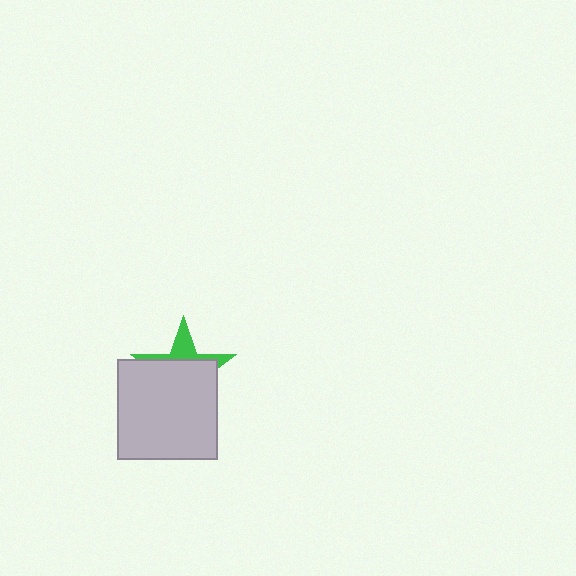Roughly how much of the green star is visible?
A small part of it is visible (roughly 32%).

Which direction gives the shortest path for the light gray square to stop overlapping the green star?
Moving down gives the shortest separation.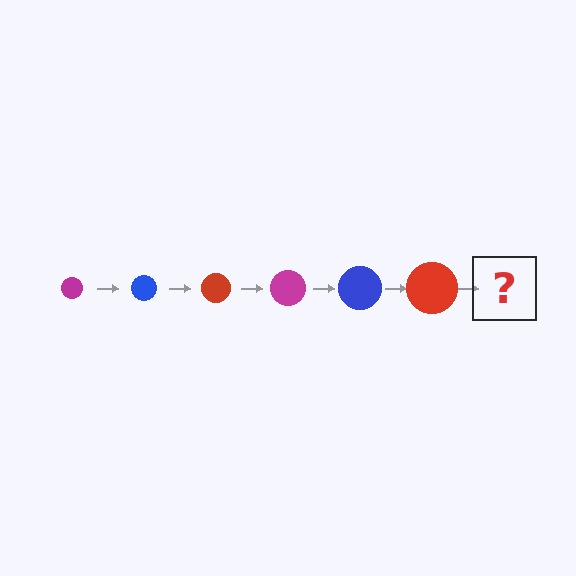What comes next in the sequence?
The next element should be a magenta circle, larger than the previous one.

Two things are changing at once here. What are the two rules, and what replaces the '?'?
The two rules are that the circle grows larger each step and the color cycles through magenta, blue, and red. The '?' should be a magenta circle, larger than the previous one.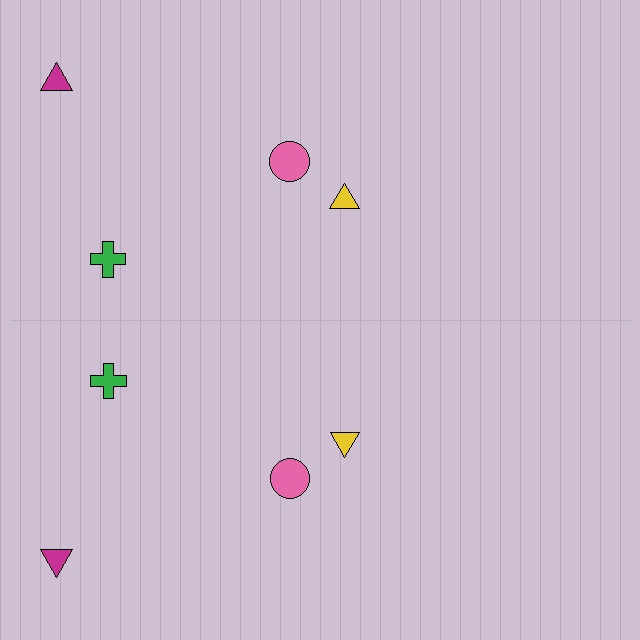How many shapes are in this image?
There are 8 shapes in this image.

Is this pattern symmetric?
Yes, this pattern has bilateral (reflection) symmetry.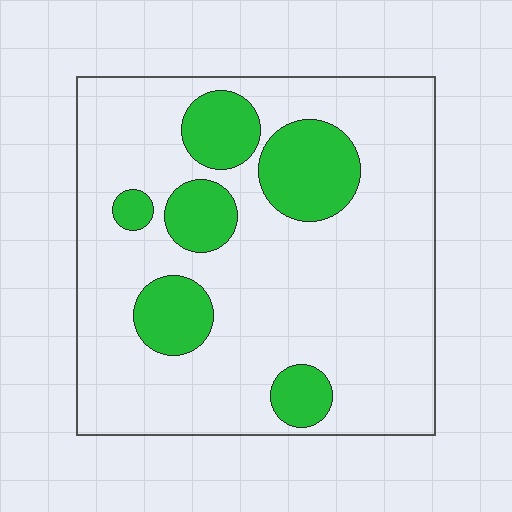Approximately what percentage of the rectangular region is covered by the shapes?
Approximately 20%.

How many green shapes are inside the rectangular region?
6.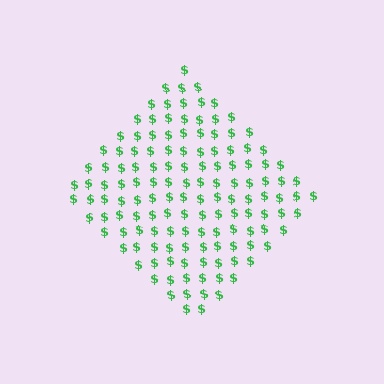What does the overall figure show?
The overall figure shows a diamond.